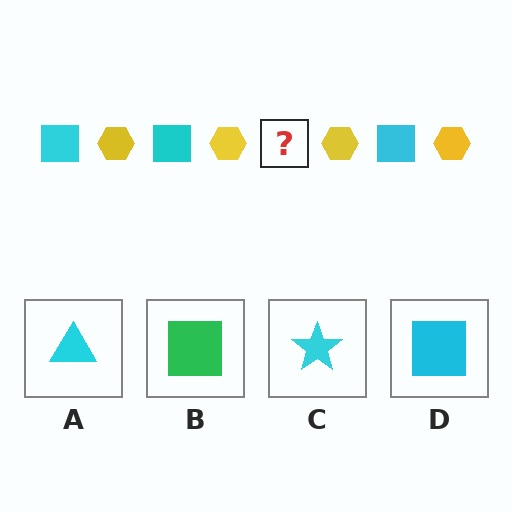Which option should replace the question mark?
Option D.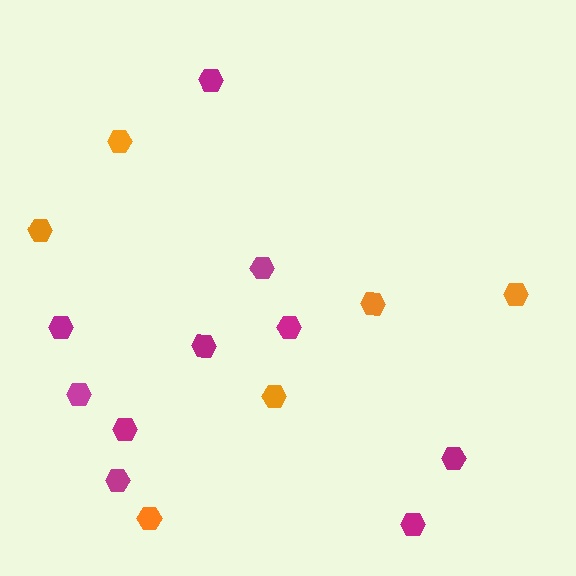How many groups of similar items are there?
There are 2 groups: one group of magenta hexagons (10) and one group of orange hexagons (6).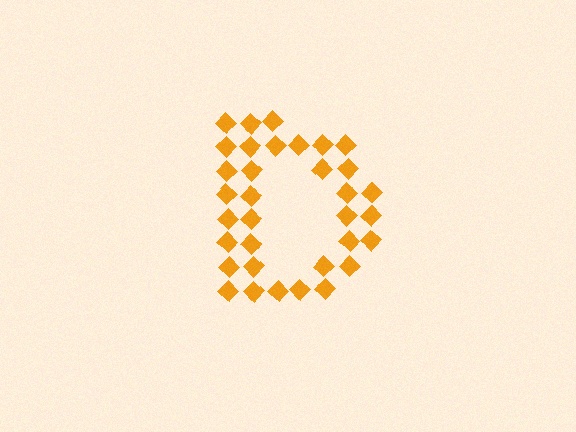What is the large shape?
The large shape is the letter D.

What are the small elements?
The small elements are diamonds.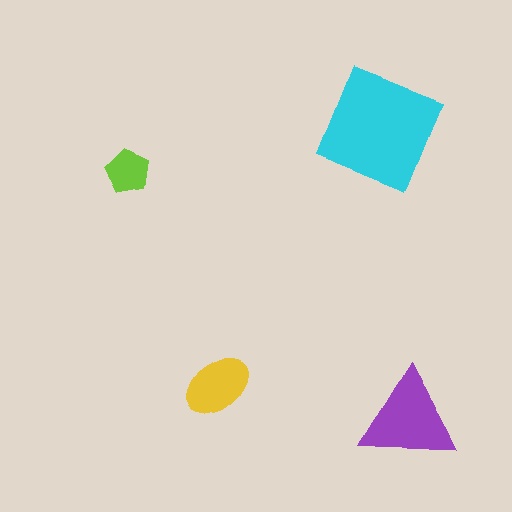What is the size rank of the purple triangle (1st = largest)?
2nd.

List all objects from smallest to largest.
The lime pentagon, the yellow ellipse, the purple triangle, the cyan square.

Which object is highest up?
The cyan square is topmost.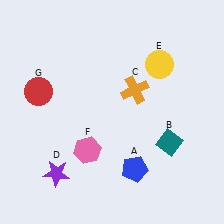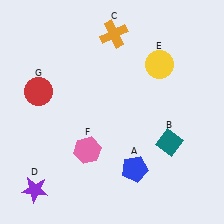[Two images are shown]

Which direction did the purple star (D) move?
The purple star (D) moved left.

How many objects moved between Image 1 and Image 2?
2 objects moved between the two images.